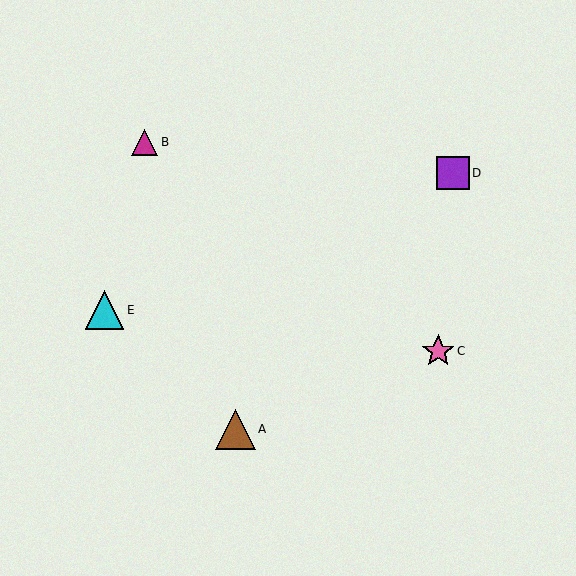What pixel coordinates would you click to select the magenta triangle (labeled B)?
Click at (145, 142) to select the magenta triangle B.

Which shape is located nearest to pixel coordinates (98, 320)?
The cyan triangle (labeled E) at (104, 310) is nearest to that location.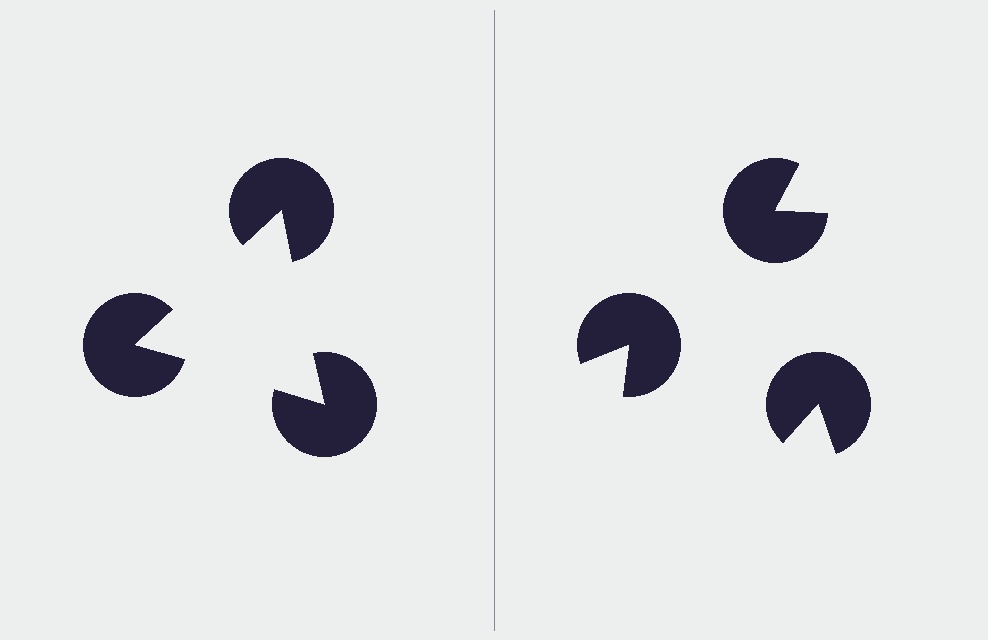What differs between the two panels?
The pac-man discs are positioned identically on both sides; only the wedge orientations differ. On the left they align to a triangle; on the right they are misaligned.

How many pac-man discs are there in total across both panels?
6 — 3 on each side.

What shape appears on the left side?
An illusory triangle.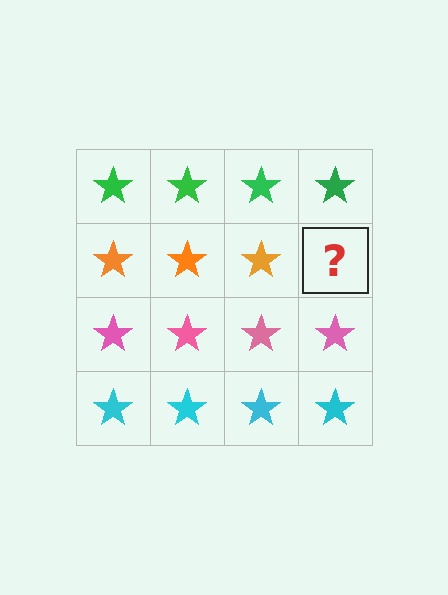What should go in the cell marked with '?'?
The missing cell should contain an orange star.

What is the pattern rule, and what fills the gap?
The rule is that each row has a consistent color. The gap should be filled with an orange star.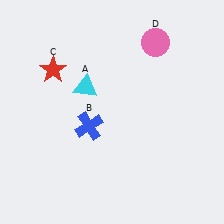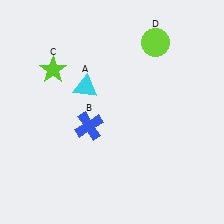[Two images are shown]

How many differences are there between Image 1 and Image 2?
There are 2 differences between the two images.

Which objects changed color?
C changed from red to lime. D changed from pink to lime.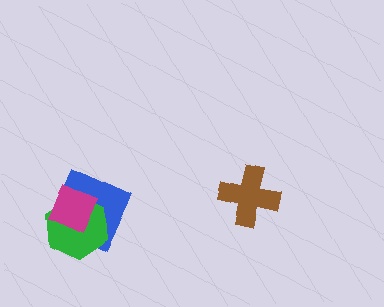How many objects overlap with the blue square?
2 objects overlap with the blue square.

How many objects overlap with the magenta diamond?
2 objects overlap with the magenta diamond.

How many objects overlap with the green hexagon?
2 objects overlap with the green hexagon.